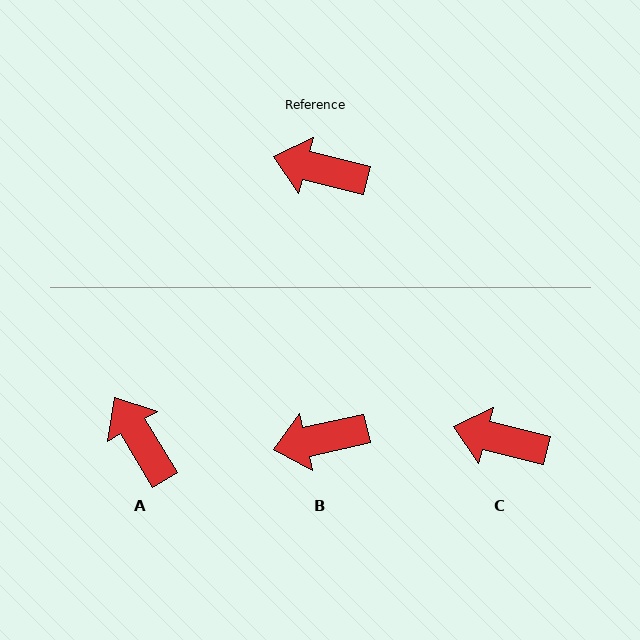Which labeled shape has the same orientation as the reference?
C.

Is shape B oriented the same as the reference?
No, it is off by about 27 degrees.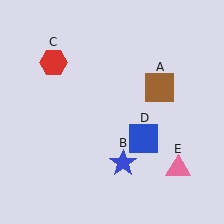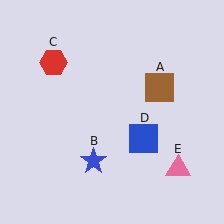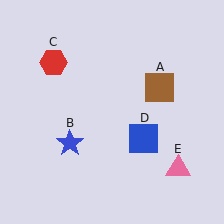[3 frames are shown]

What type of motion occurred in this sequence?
The blue star (object B) rotated clockwise around the center of the scene.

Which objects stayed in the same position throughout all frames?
Brown square (object A) and red hexagon (object C) and blue square (object D) and pink triangle (object E) remained stationary.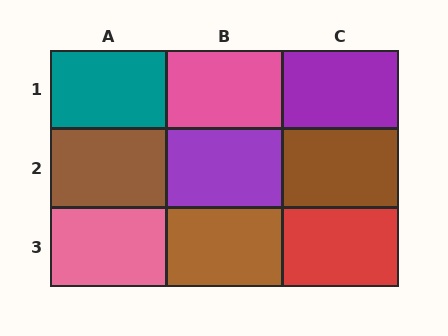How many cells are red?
1 cell is red.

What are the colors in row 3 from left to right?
Pink, brown, red.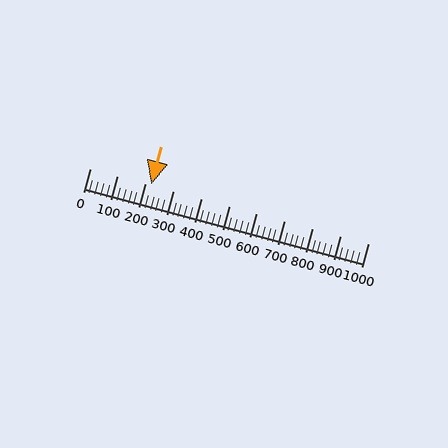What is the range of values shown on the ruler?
The ruler shows values from 0 to 1000.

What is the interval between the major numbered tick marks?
The major tick marks are spaced 100 units apart.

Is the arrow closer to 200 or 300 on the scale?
The arrow is closer to 200.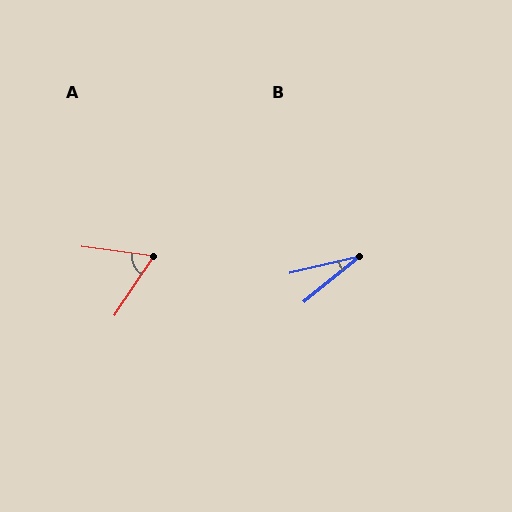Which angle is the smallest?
B, at approximately 26 degrees.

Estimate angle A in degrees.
Approximately 64 degrees.